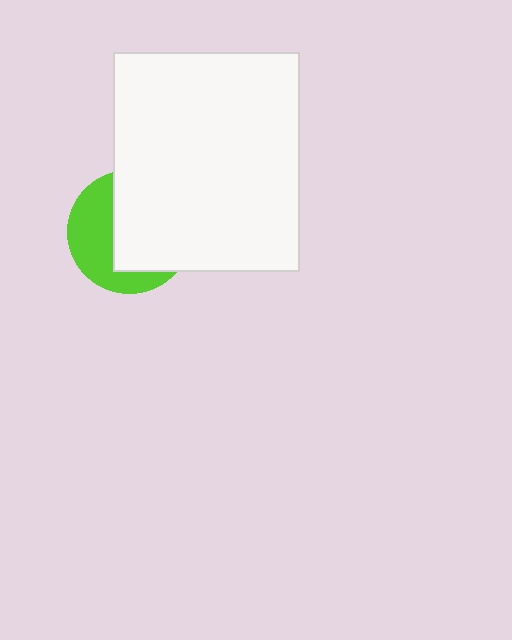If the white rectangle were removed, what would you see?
You would see the complete lime circle.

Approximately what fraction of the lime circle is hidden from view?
Roughly 57% of the lime circle is hidden behind the white rectangle.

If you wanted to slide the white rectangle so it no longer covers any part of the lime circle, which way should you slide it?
Slide it right — that is the most direct way to separate the two shapes.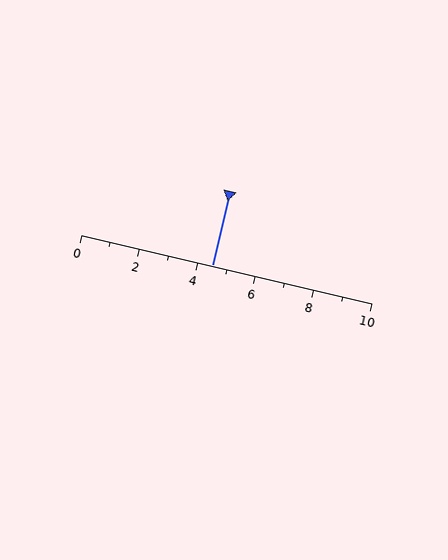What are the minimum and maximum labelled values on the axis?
The axis runs from 0 to 10.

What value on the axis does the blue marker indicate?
The marker indicates approximately 4.5.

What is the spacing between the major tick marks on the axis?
The major ticks are spaced 2 apart.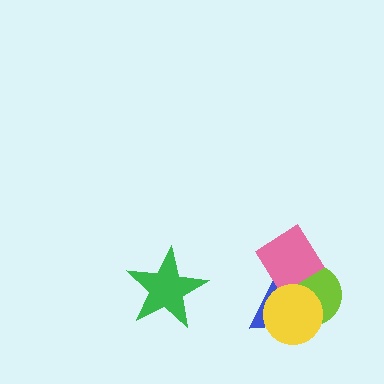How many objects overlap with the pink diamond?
2 objects overlap with the pink diamond.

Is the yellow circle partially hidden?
No, no other shape covers it.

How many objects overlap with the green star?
0 objects overlap with the green star.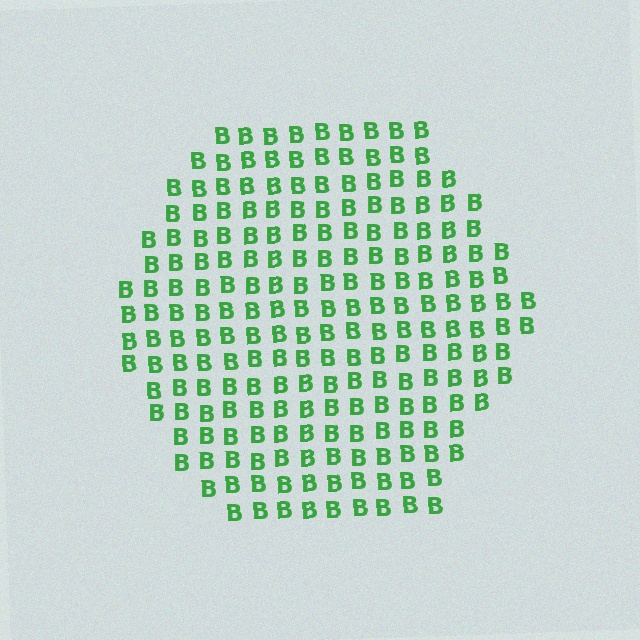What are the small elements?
The small elements are letter B's.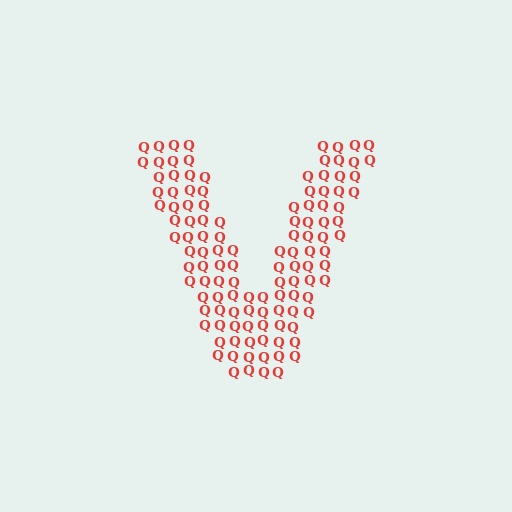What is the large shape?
The large shape is the letter V.